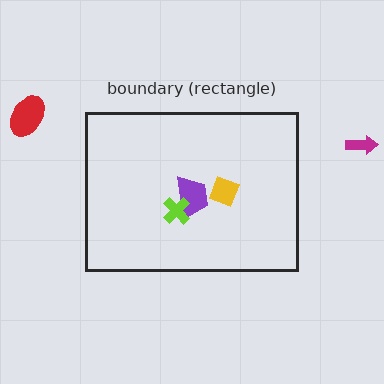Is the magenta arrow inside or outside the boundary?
Outside.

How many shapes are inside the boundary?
3 inside, 2 outside.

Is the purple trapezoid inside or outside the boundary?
Inside.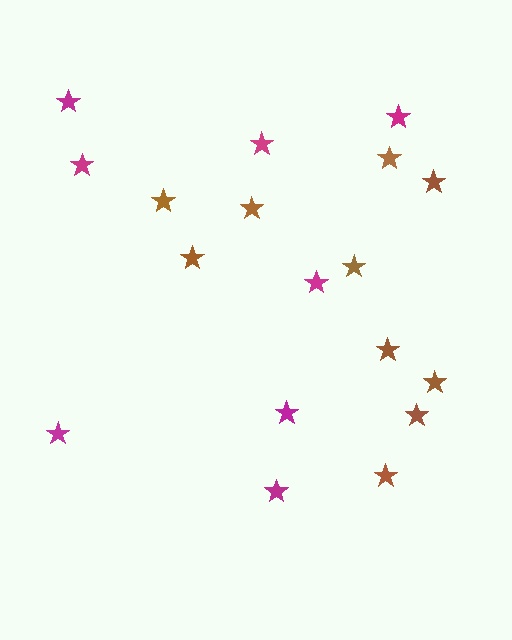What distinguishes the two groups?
There are 2 groups: one group of brown stars (10) and one group of magenta stars (8).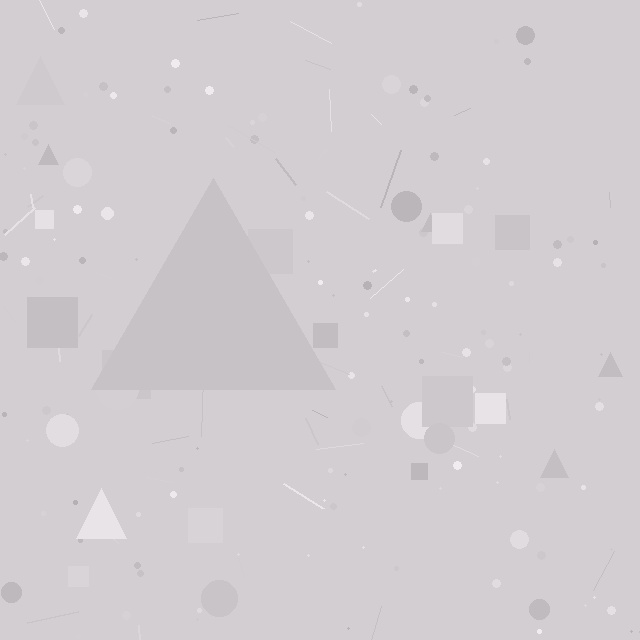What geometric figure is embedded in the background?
A triangle is embedded in the background.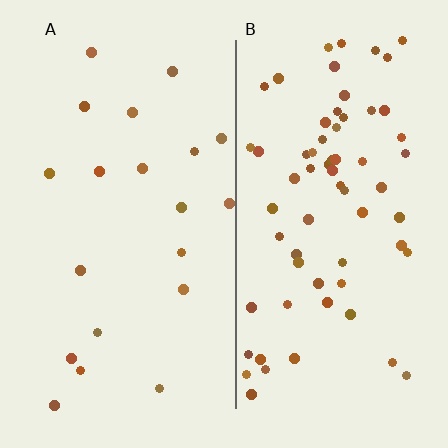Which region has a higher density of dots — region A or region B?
B (the right).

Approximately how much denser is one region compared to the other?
Approximately 3.3× — region B over region A.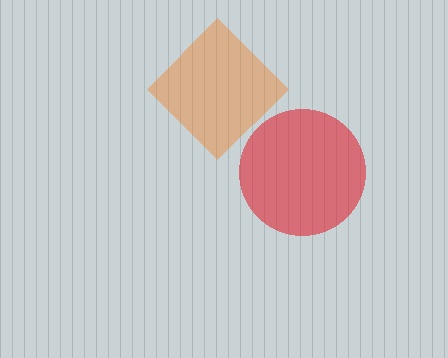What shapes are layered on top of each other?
The layered shapes are: an orange diamond, a red circle.